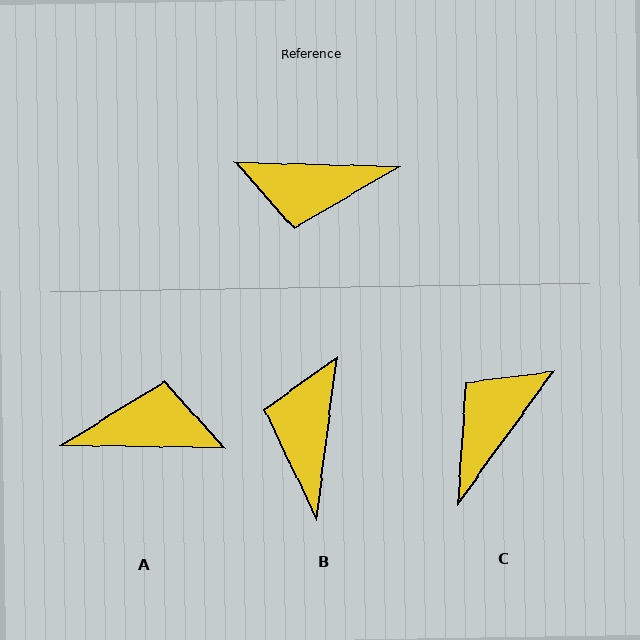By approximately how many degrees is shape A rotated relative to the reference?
Approximately 179 degrees clockwise.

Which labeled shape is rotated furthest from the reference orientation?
A, about 179 degrees away.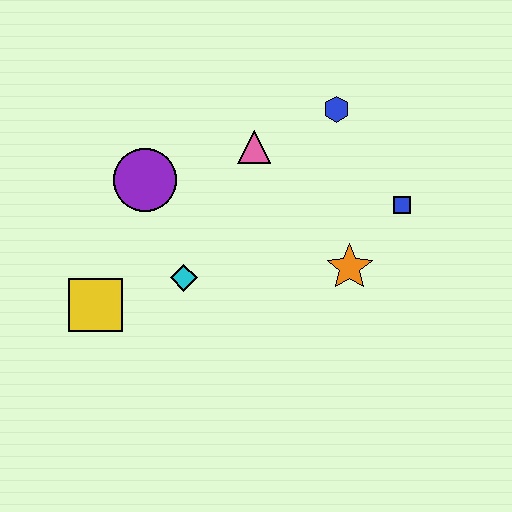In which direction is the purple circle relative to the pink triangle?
The purple circle is to the left of the pink triangle.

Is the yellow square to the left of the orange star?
Yes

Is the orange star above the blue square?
No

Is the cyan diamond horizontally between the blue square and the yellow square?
Yes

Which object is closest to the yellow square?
The cyan diamond is closest to the yellow square.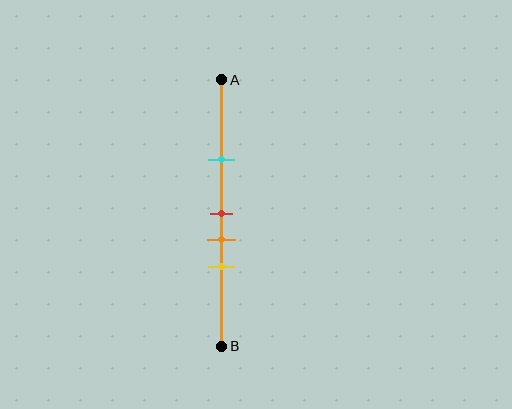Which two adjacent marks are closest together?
The red and orange marks are the closest adjacent pair.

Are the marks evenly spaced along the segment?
No, the marks are not evenly spaced.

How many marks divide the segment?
There are 4 marks dividing the segment.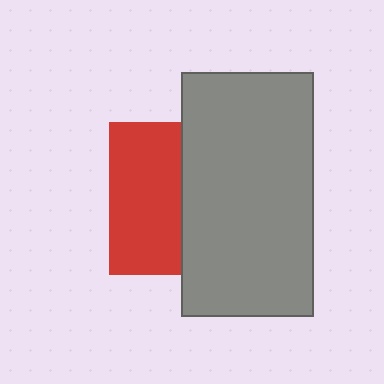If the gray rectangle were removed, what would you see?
You would see the complete red square.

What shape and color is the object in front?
The object in front is a gray rectangle.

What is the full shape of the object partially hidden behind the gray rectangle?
The partially hidden object is a red square.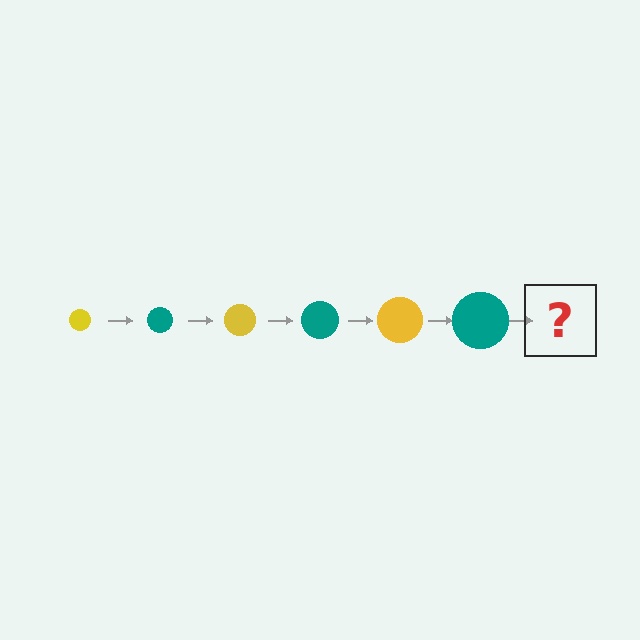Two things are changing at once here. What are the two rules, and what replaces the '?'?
The two rules are that the circle grows larger each step and the color cycles through yellow and teal. The '?' should be a yellow circle, larger than the previous one.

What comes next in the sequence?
The next element should be a yellow circle, larger than the previous one.